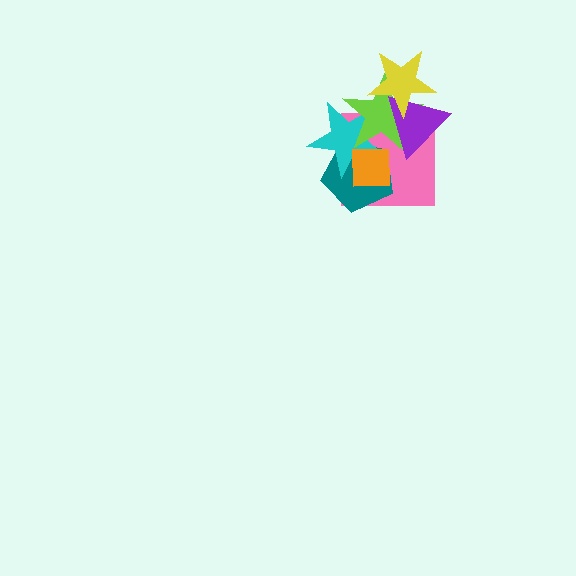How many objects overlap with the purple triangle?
3 objects overlap with the purple triangle.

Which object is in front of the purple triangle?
The yellow star is in front of the purple triangle.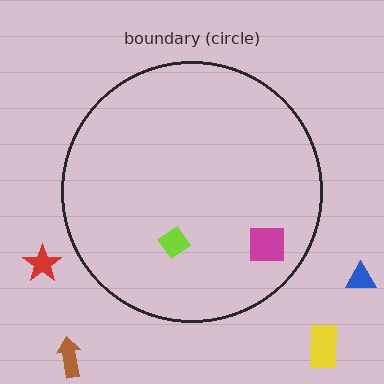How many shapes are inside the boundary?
2 inside, 4 outside.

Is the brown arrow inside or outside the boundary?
Outside.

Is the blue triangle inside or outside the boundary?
Outside.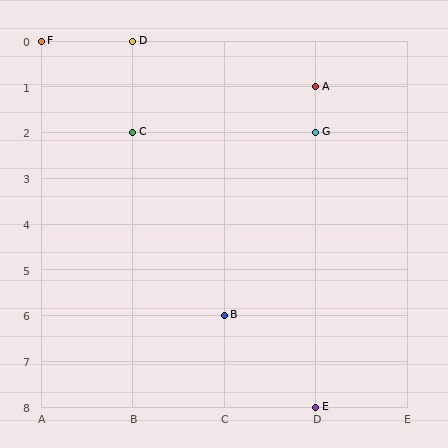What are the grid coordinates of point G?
Point G is at grid coordinates (D, 2).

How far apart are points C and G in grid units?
Points C and G are 2 columns apart.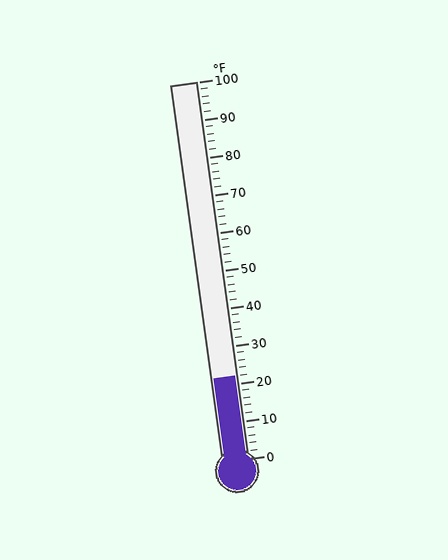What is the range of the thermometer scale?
The thermometer scale ranges from 0°F to 100°F.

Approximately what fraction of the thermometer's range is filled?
The thermometer is filled to approximately 20% of its range.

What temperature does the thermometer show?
The thermometer shows approximately 22°F.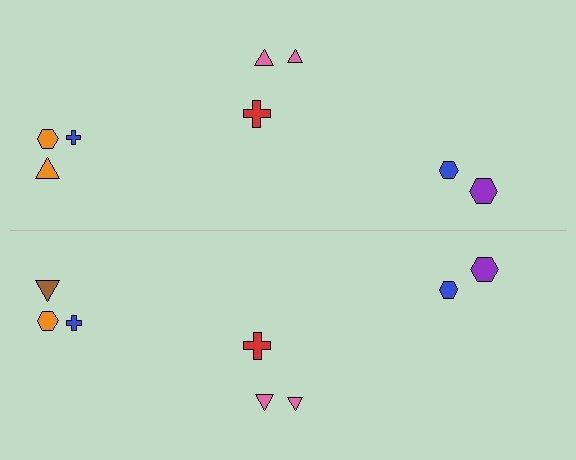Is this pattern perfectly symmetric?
No, the pattern is not perfectly symmetric. The brown triangle on the bottom side breaks the symmetry — its mirror counterpart is orange.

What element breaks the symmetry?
The brown triangle on the bottom side breaks the symmetry — its mirror counterpart is orange.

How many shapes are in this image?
There are 16 shapes in this image.